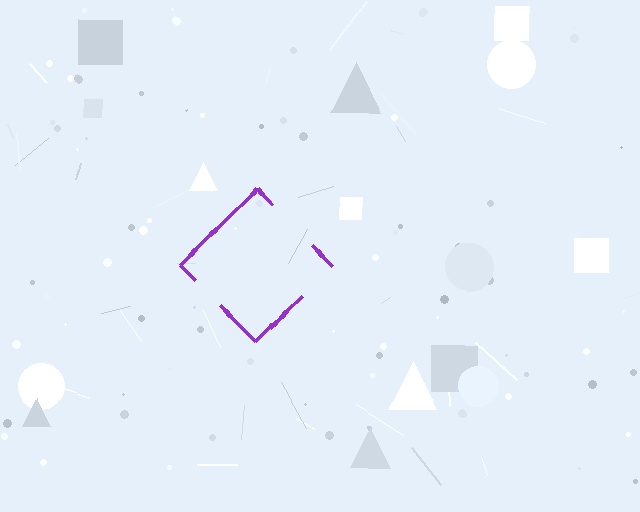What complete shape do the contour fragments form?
The contour fragments form a diamond.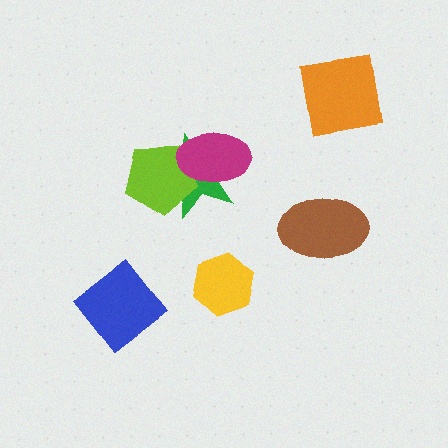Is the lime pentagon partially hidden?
Yes, it is partially covered by another shape.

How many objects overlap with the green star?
2 objects overlap with the green star.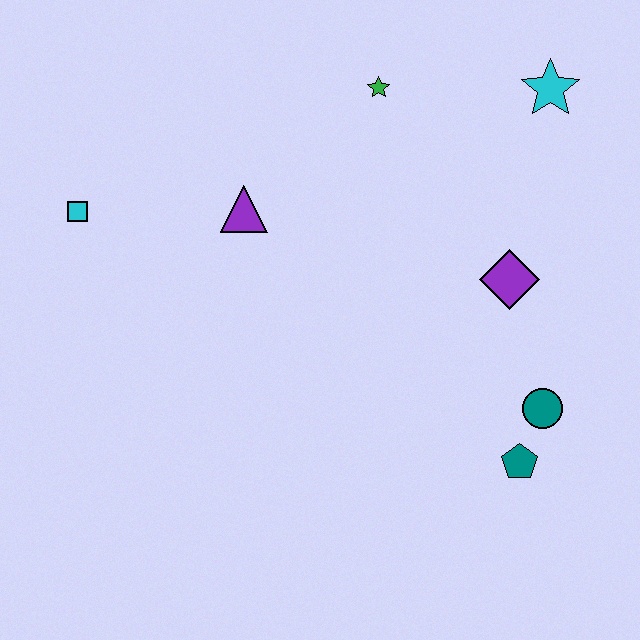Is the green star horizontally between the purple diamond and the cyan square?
Yes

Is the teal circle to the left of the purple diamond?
No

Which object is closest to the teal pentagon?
The teal circle is closest to the teal pentagon.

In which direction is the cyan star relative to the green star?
The cyan star is to the right of the green star.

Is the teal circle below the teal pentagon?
No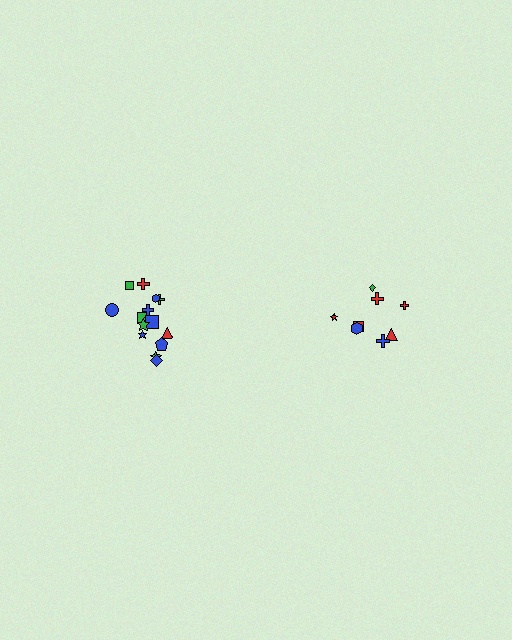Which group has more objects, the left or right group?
The left group.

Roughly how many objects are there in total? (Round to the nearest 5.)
Roughly 25 objects in total.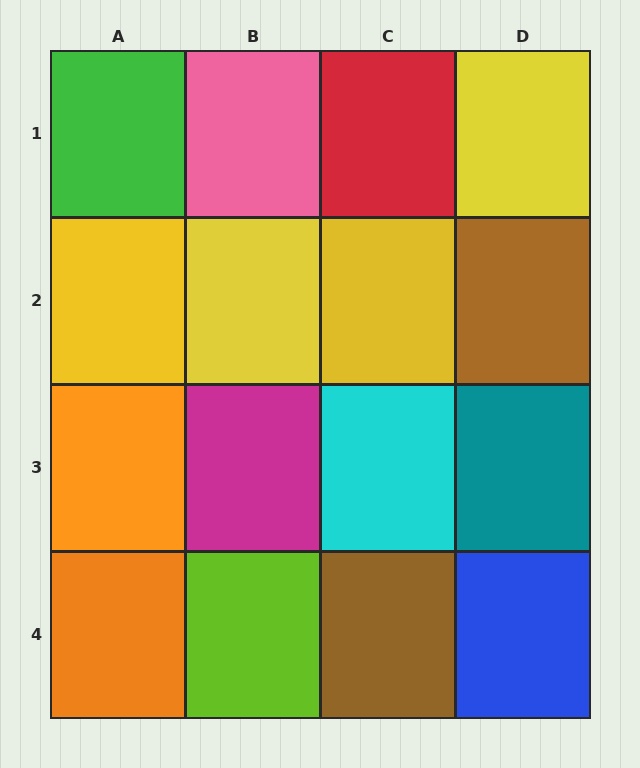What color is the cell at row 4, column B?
Lime.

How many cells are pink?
1 cell is pink.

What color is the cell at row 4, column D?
Blue.